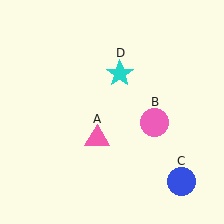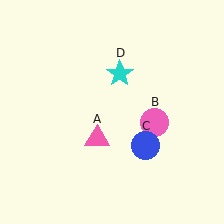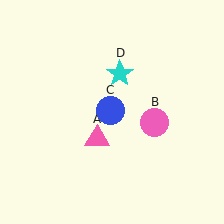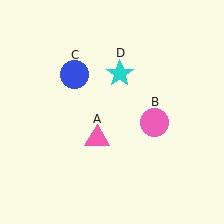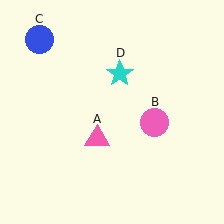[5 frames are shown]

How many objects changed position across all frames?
1 object changed position: blue circle (object C).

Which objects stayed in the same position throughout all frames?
Pink triangle (object A) and pink circle (object B) and cyan star (object D) remained stationary.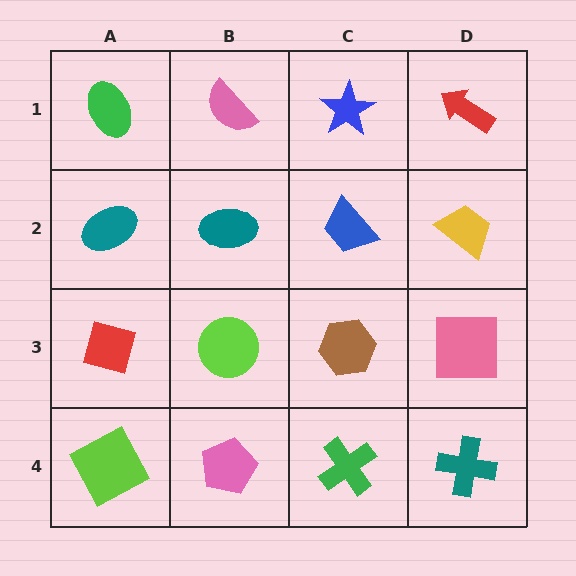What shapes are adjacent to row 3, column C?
A blue trapezoid (row 2, column C), a green cross (row 4, column C), a lime circle (row 3, column B), a pink square (row 3, column D).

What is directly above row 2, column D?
A red arrow.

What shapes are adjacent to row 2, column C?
A blue star (row 1, column C), a brown hexagon (row 3, column C), a teal ellipse (row 2, column B), a yellow trapezoid (row 2, column D).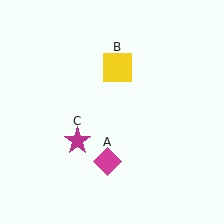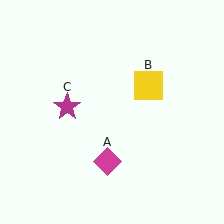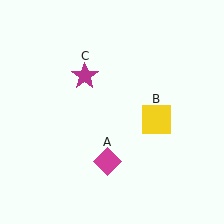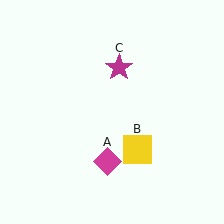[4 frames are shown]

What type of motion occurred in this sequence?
The yellow square (object B), magenta star (object C) rotated clockwise around the center of the scene.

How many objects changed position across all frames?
2 objects changed position: yellow square (object B), magenta star (object C).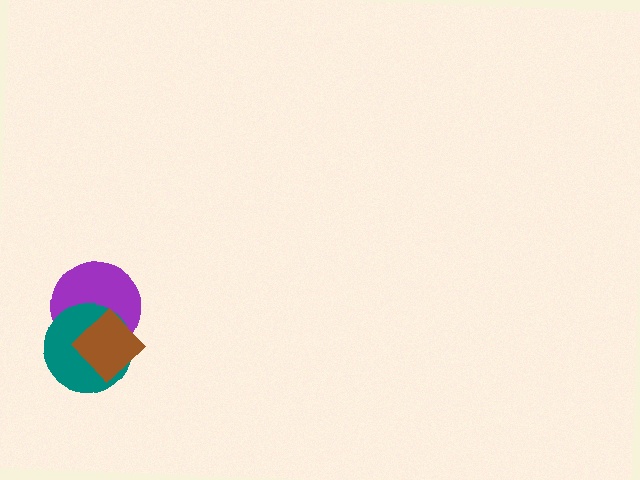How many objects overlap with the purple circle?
2 objects overlap with the purple circle.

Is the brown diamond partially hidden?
No, no other shape covers it.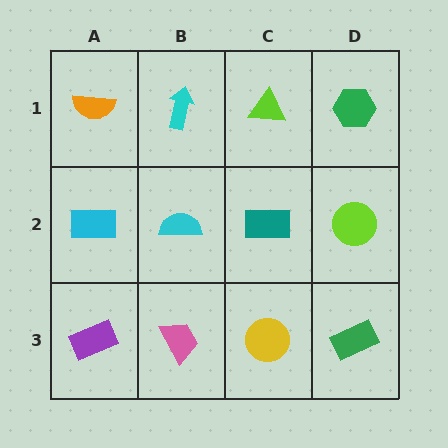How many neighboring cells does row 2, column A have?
3.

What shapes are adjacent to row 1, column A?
A cyan rectangle (row 2, column A), a cyan arrow (row 1, column B).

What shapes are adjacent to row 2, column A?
An orange semicircle (row 1, column A), a purple rectangle (row 3, column A), a cyan semicircle (row 2, column B).